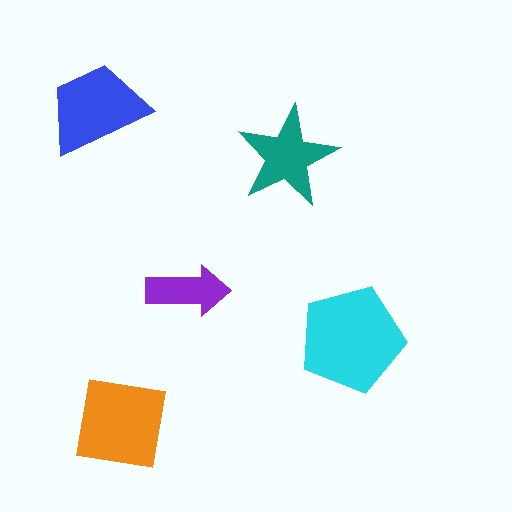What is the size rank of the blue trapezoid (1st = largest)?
3rd.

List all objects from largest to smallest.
The cyan pentagon, the orange square, the blue trapezoid, the teal star, the purple arrow.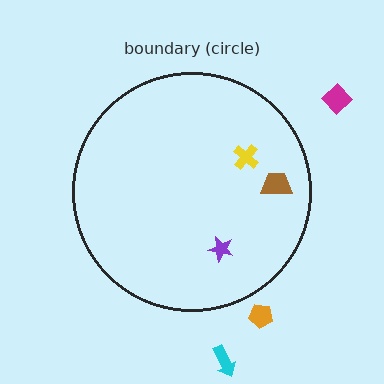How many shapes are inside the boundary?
3 inside, 3 outside.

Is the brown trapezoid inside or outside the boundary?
Inside.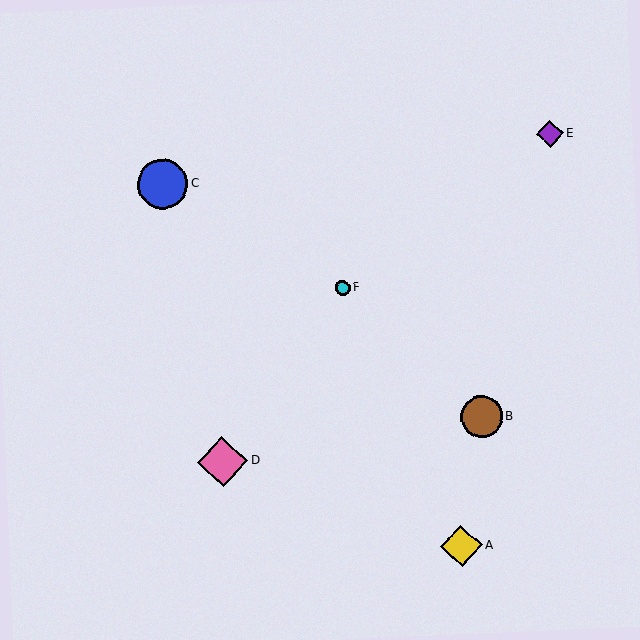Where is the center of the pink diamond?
The center of the pink diamond is at (223, 461).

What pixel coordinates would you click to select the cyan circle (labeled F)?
Click at (342, 288) to select the cyan circle F.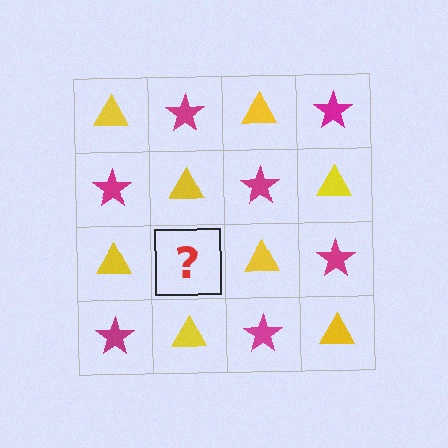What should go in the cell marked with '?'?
The missing cell should contain a magenta star.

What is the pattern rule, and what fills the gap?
The rule is that it alternates yellow triangle and magenta star in a checkerboard pattern. The gap should be filled with a magenta star.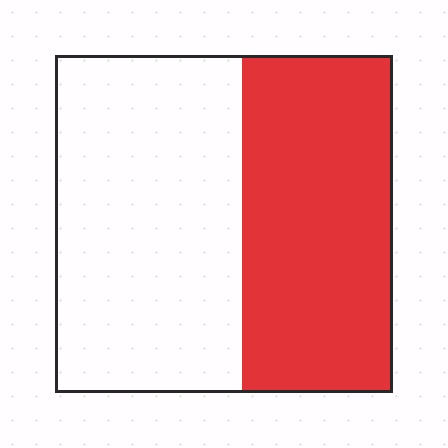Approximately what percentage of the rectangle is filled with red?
Approximately 45%.